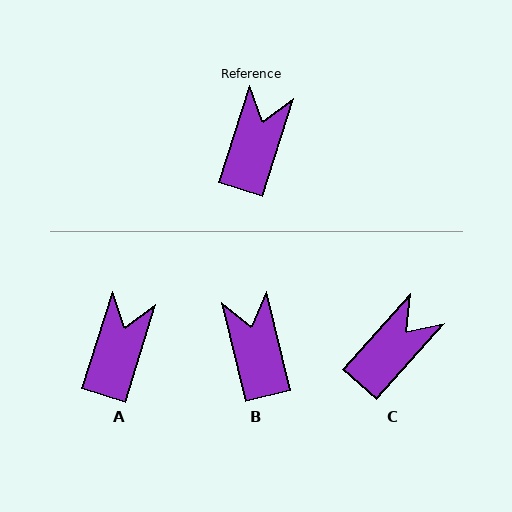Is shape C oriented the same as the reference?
No, it is off by about 24 degrees.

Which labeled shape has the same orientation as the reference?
A.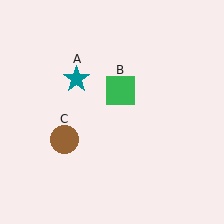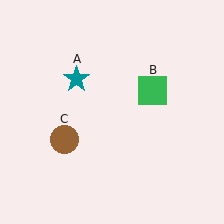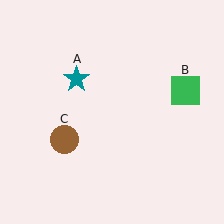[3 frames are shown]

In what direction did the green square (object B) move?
The green square (object B) moved right.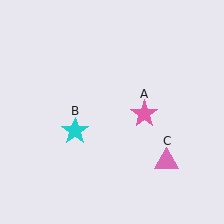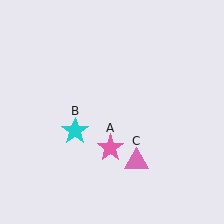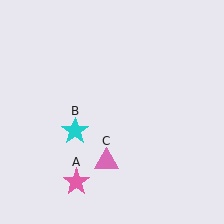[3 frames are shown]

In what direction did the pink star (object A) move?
The pink star (object A) moved down and to the left.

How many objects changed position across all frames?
2 objects changed position: pink star (object A), pink triangle (object C).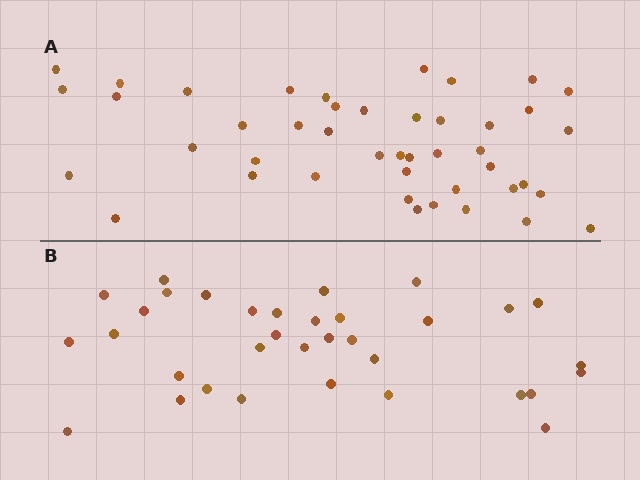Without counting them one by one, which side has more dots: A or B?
Region A (the top region) has more dots.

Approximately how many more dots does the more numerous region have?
Region A has roughly 10 or so more dots than region B.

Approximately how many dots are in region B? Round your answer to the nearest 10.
About 30 dots. (The exact count is 34, which rounds to 30.)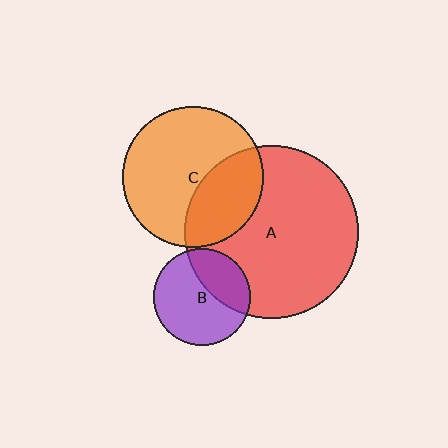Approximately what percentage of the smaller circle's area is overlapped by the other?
Approximately 35%.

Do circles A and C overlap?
Yes.